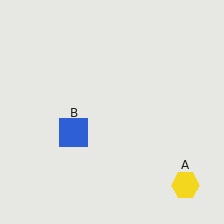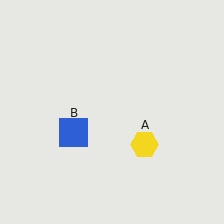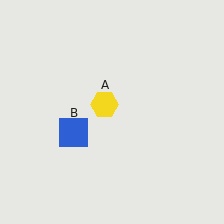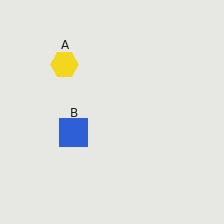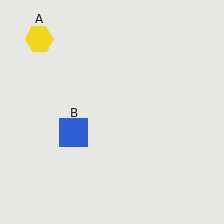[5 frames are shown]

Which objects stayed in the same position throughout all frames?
Blue square (object B) remained stationary.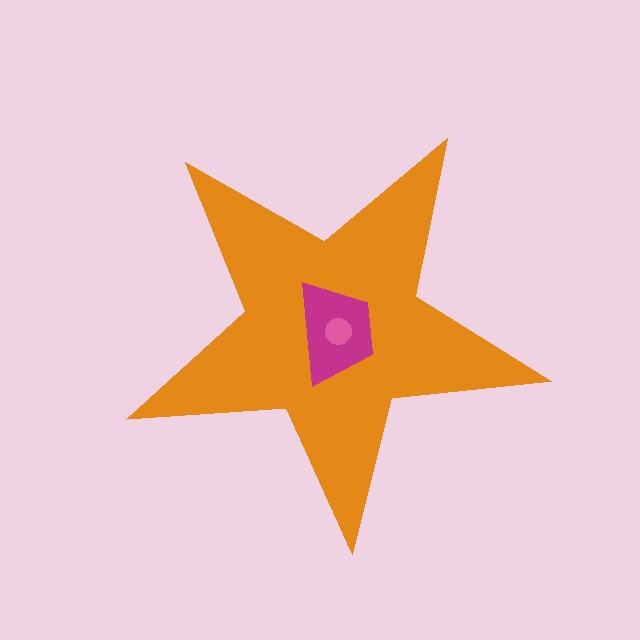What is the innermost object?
The pink circle.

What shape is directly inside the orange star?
The magenta trapezoid.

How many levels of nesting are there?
3.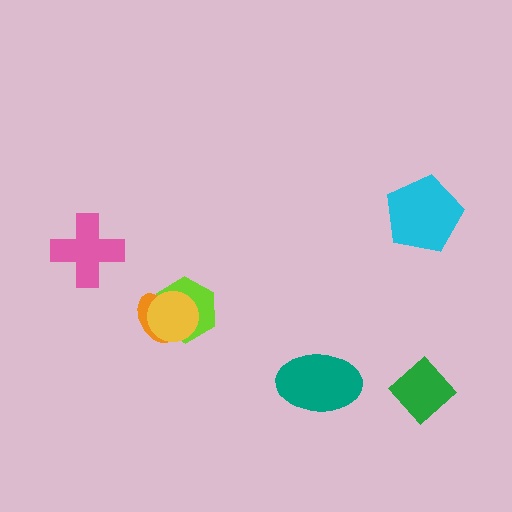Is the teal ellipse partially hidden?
No, no other shape covers it.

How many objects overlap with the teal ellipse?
0 objects overlap with the teal ellipse.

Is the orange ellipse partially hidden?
Yes, it is partially covered by another shape.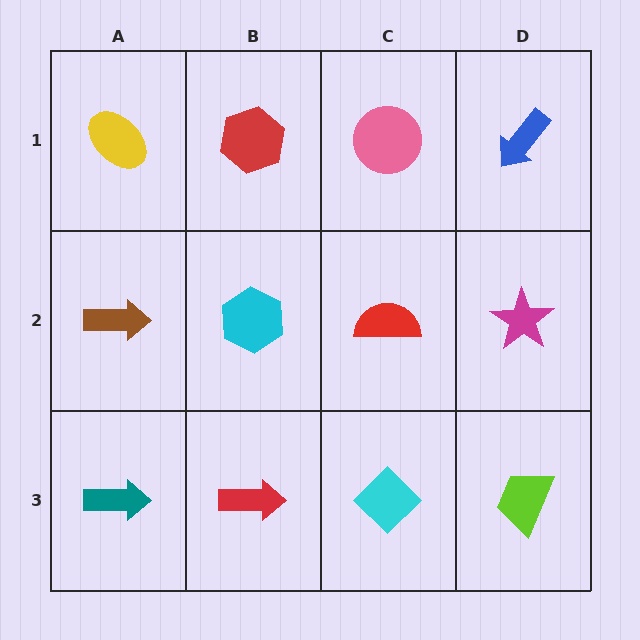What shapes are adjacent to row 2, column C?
A pink circle (row 1, column C), a cyan diamond (row 3, column C), a cyan hexagon (row 2, column B), a magenta star (row 2, column D).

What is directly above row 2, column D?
A blue arrow.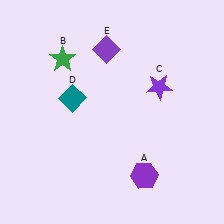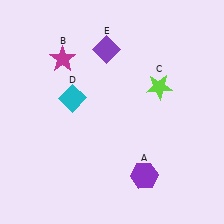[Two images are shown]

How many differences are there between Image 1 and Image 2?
There are 3 differences between the two images.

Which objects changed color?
B changed from green to magenta. C changed from purple to lime. D changed from teal to cyan.